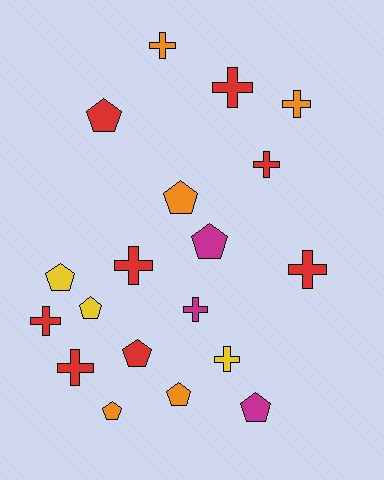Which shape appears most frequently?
Cross, with 10 objects.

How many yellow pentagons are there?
There are 2 yellow pentagons.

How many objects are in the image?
There are 19 objects.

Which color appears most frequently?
Red, with 8 objects.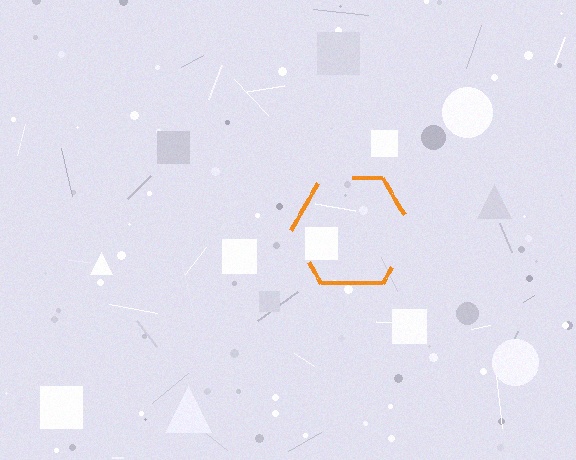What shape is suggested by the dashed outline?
The dashed outline suggests a hexagon.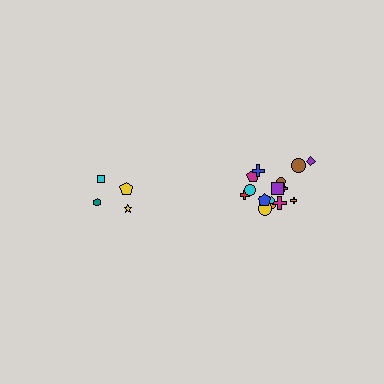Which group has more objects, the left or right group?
The right group.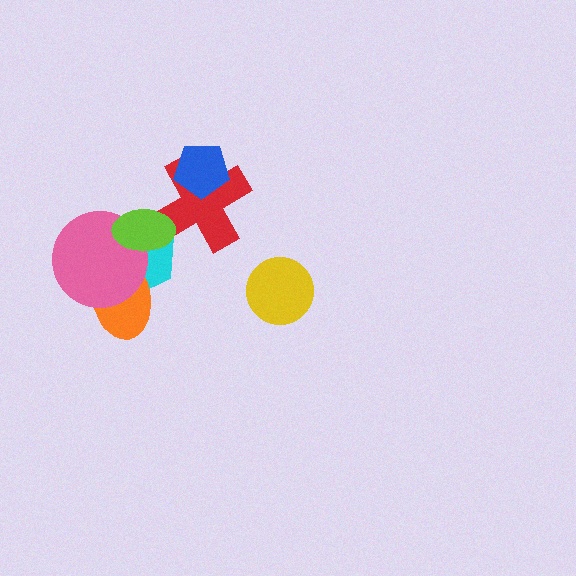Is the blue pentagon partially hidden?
No, no other shape covers it.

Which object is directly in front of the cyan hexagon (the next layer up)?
The orange ellipse is directly in front of the cyan hexagon.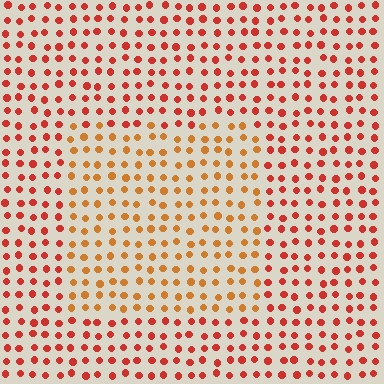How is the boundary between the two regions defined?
The boundary is defined purely by a slight shift in hue (about 28 degrees). Spacing, size, and orientation are identical on both sides.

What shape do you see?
I see a rectangle.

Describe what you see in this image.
The image is filled with small red elements in a uniform arrangement. A rectangle-shaped region is visible where the elements are tinted to a slightly different hue, forming a subtle color boundary.